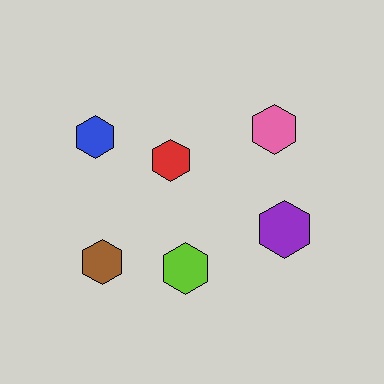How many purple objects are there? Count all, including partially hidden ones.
There is 1 purple object.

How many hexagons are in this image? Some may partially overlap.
There are 6 hexagons.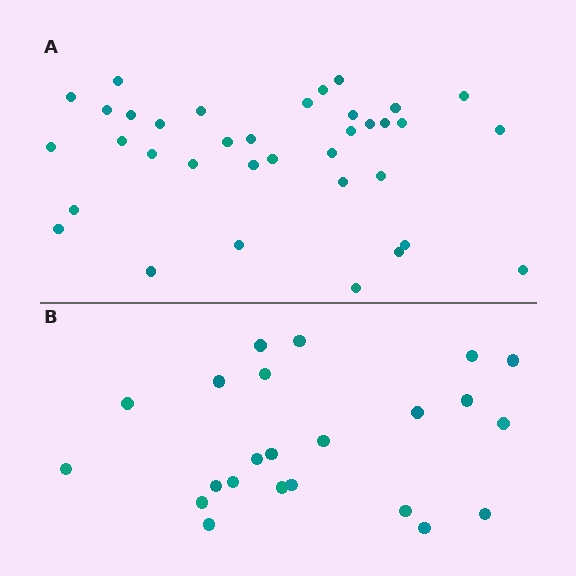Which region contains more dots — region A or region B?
Region A (the top region) has more dots.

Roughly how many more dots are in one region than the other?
Region A has approximately 15 more dots than region B.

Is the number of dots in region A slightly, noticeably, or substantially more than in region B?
Region A has substantially more. The ratio is roughly 1.6 to 1.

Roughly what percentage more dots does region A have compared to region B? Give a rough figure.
About 55% more.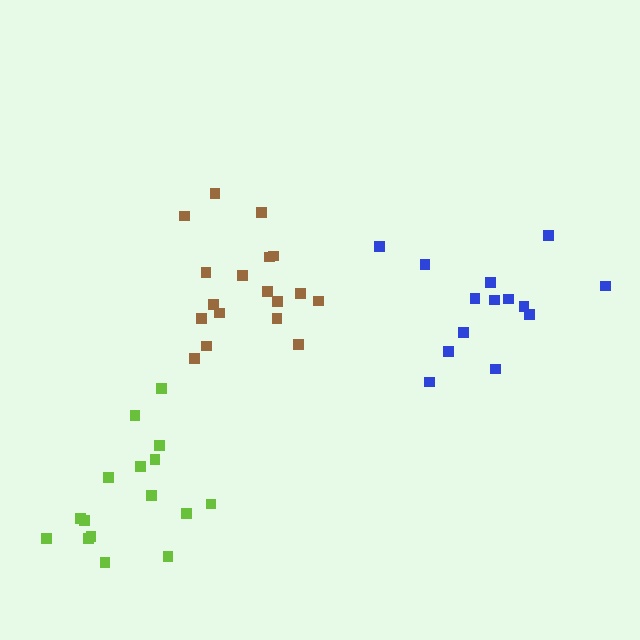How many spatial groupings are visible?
There are 3 spatial groupings.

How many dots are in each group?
Group 1: 14 dots, Group 2: 18 dots, Group 3: 16 dots (48 total).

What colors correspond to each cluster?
The clusters are colored: blue, brown, lime.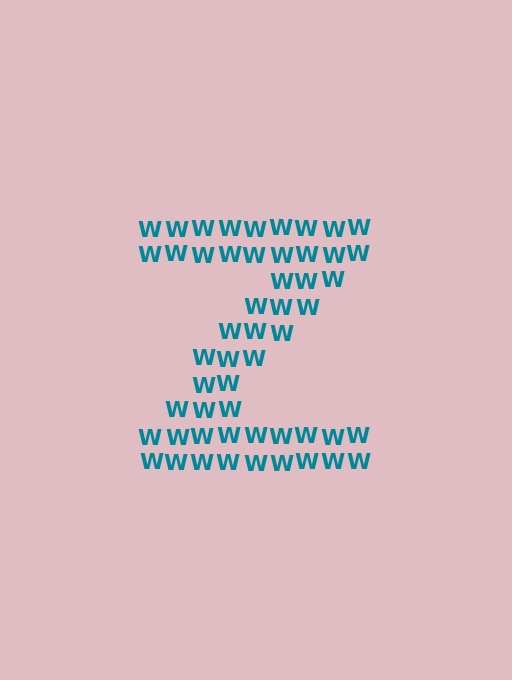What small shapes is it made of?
It is made of small letter W's.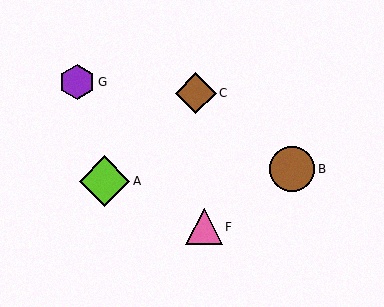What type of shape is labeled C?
Shape C is a brown diamond.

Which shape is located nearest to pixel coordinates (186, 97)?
The brown diamond (labeled C) at (196, 93) is nearest to that location.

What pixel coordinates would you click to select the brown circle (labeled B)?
Click at (292, 169) to select the brown circle B.